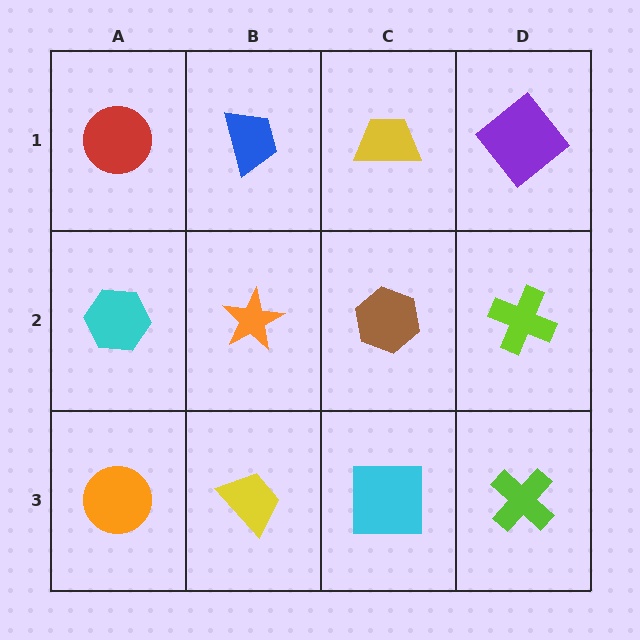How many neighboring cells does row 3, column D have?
2.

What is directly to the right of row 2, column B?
A brown hexagon.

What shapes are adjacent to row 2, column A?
A red circle (row 1, column A), an orange circle (row 3, column A), an orange star (row 2, column B).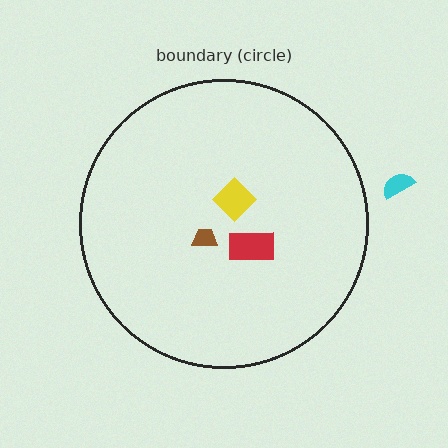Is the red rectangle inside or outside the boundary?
Inside.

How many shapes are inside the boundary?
3 inside, 1 outside.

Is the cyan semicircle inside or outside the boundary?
Outside.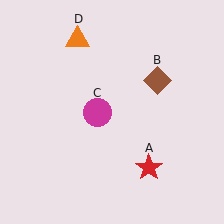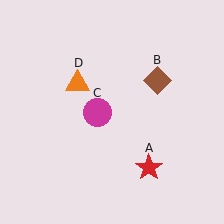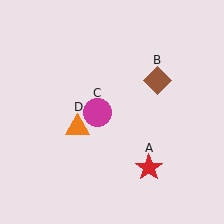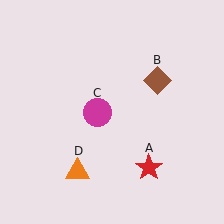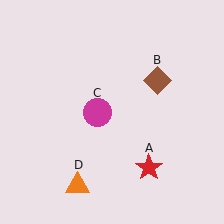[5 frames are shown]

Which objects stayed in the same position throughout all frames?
Red star (object A) and brown diamond (object B) and magenta circle (object C) remained stationary.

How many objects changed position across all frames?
1 object changed position: orange triangle (object D).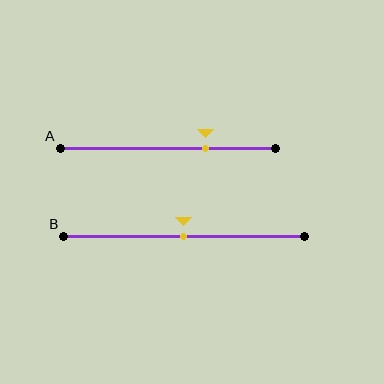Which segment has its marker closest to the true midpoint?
Segment B has its marker closest to the true midpoint.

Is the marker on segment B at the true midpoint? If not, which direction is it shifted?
Yes, the marker on segment B is at the true midpoint.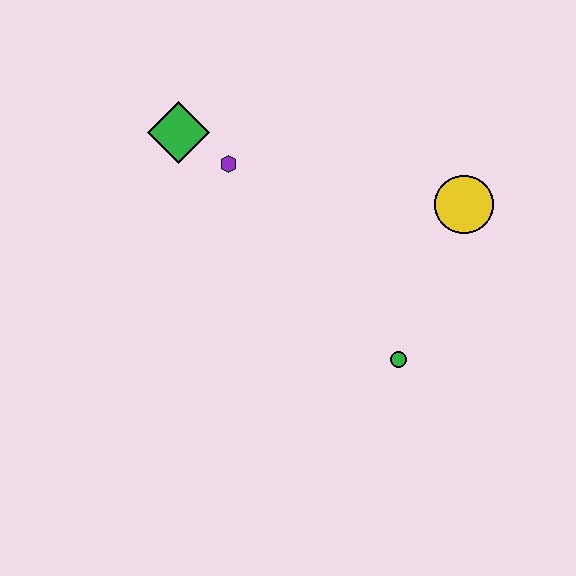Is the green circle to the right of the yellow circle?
No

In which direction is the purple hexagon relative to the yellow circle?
The purple hexagon is to the left of the yellow circle.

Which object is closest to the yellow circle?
The green circle is closest to the yellow circle.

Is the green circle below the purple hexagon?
Yes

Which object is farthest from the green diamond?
The green circle is farthest from the green diamond.